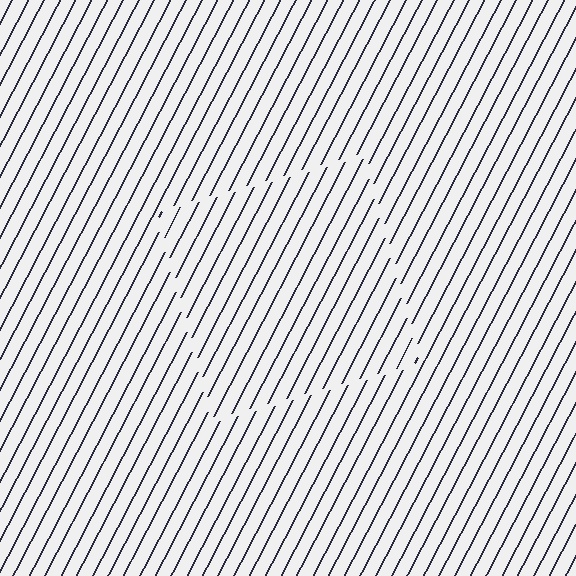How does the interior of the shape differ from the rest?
The interior of the shape contains the same grating, shifted by half a period — the contour is defined by the phase discontinuity where line-ends from the inner and outer gratings abut.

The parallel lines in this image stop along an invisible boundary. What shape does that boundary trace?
An illusory square. The interior of the shape contains the same grating, shifted by half a period — the contour is defined by the phase discontinuity where line-ends from the inner and outer gratings abut.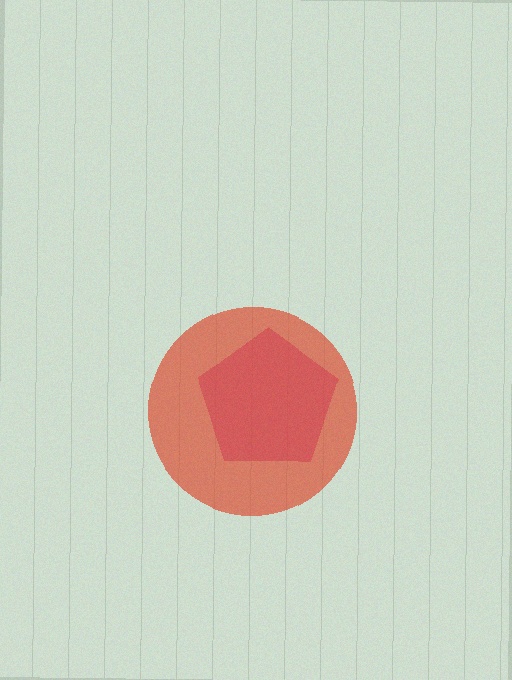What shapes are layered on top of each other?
The layered shapes are: a magenta pentagon, a red circle.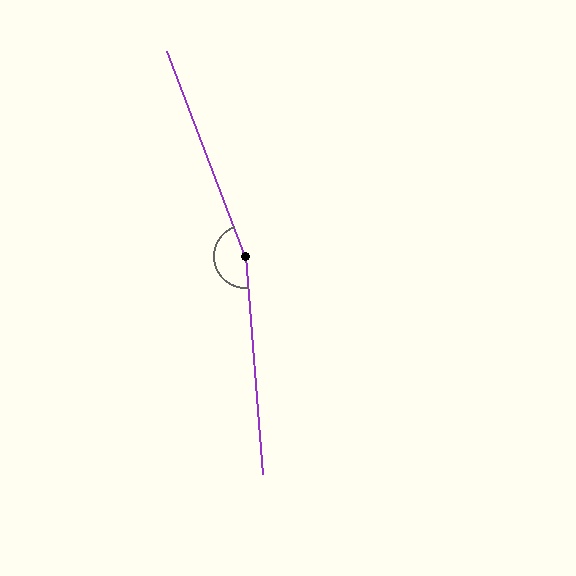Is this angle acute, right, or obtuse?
It is obtuse.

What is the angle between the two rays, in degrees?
Approximately 163 degrees.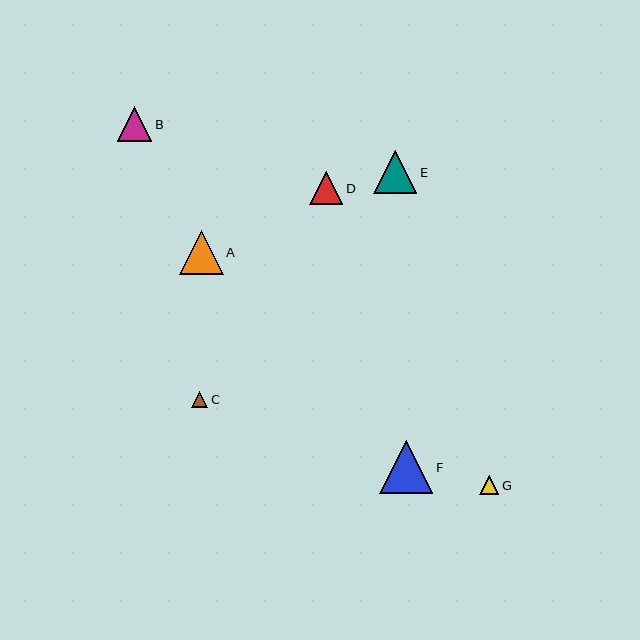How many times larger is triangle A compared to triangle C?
Triangle A is approximately 2.7 times the size of triangle C.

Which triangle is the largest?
Triangle F is the largest with a size of approximately 53 pixels.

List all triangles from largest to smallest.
From largest to smallest: F, A, E, B, D, G, C.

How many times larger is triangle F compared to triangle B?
Triangle F is approximately 1.5 times the size of triangle B.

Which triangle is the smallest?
Triangle C is the smallest with a size of approximately 16 pixels.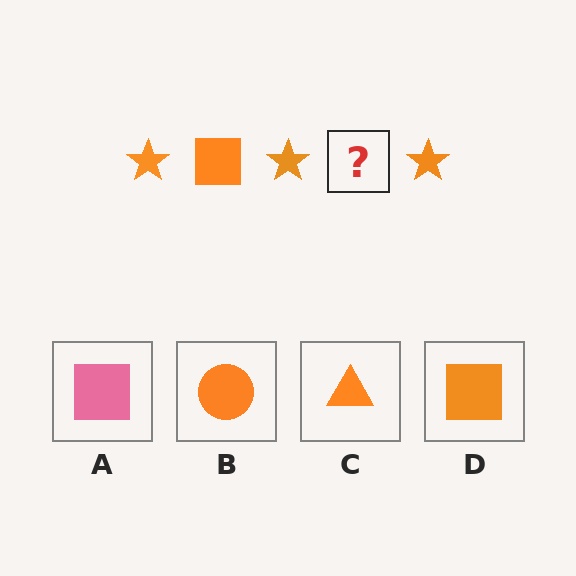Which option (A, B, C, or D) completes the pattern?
D.